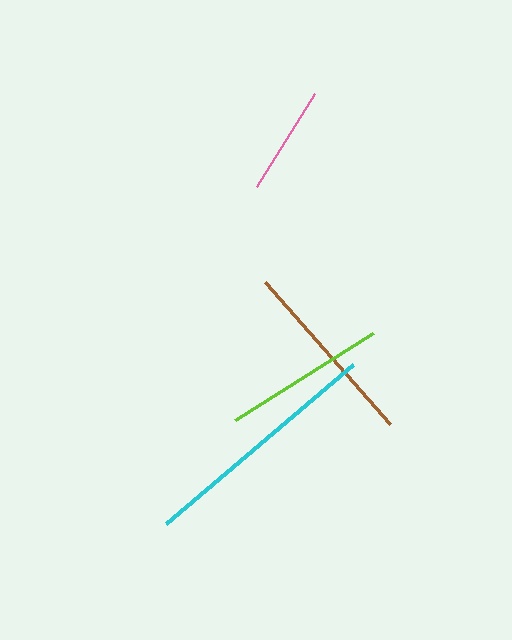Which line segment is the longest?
The cyan line is the longest at approximately 245 pixels.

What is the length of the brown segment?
The brown segment is approximately 189 pixels long.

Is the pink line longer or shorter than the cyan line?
The cyan line is longer than the pink line.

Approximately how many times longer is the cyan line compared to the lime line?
The cyan line is approximately 1.5 times the length of the lime line.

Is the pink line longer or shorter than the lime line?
The lime line is longer than the pink line.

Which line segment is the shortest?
The pink line is the shortest at approximately 110 pixels.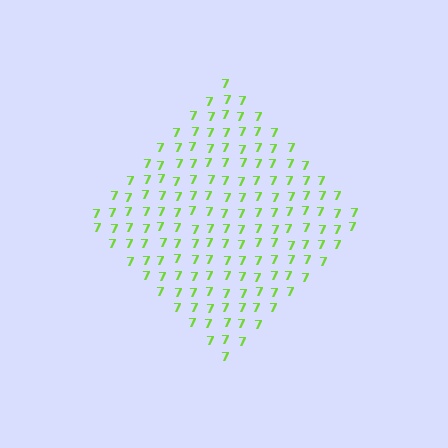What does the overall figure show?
The overall figure shows a diamond.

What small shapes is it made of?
It is made of small digit 7's.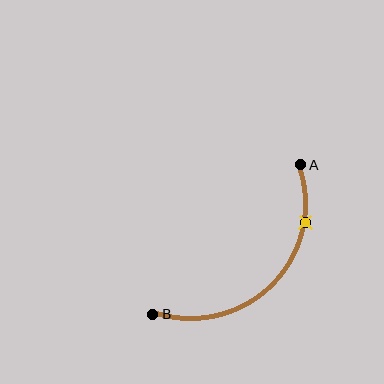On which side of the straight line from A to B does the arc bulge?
The arc bulges below and to the right of the straight line connecting A and B.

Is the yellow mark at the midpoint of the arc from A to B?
No. The yellow mark lies on the arc but is closer to endpoint A. The arc midpoint would be at the point on the curve equidistant along the arc from both A and B.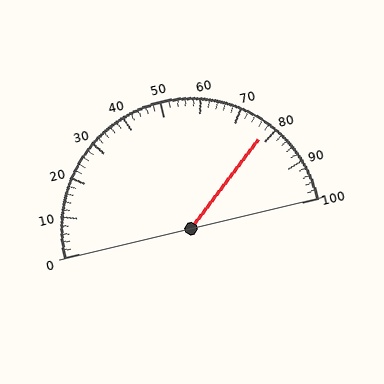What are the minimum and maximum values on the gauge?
The gauge ranges from 0 to 100.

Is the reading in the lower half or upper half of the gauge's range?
The reading is in the upper half of the range (0 to 100).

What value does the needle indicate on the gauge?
The needle indicates approximately 78.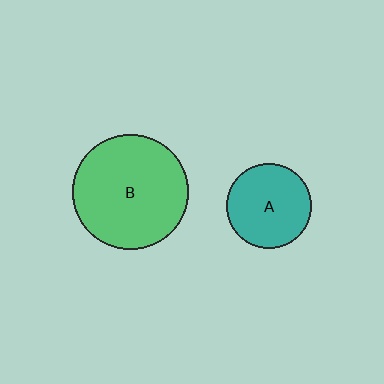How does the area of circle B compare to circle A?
Approximately 1.9 times.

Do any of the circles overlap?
No, none of the circles overlap.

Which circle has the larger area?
Circle B (green).